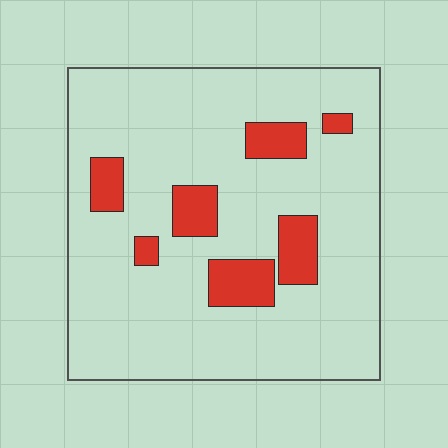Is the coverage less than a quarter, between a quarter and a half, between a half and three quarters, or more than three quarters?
Less than a quarter.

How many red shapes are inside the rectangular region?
7.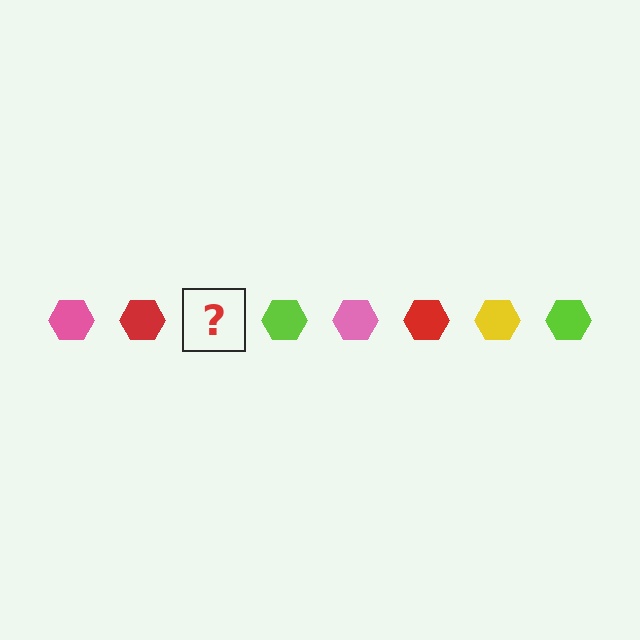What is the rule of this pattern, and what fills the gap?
The rule is that the pattern cycles through pink, red, yellow, lime hexagons. The gap should be filled with a yellow hexagon.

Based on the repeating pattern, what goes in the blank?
The blank should be a yellow hexagon.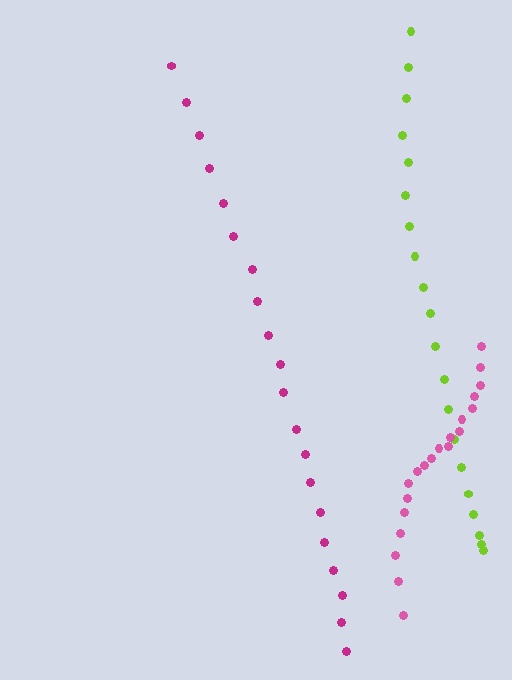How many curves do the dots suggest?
There are 3 distinct paths.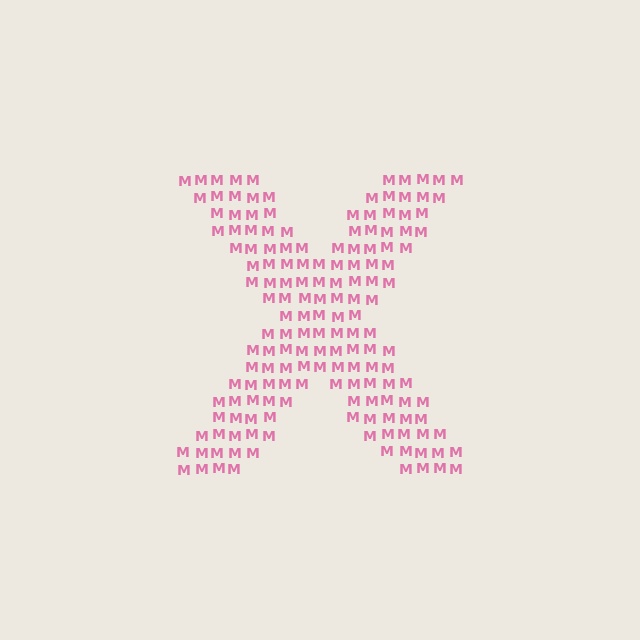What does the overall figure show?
The overall figure shows the letter X.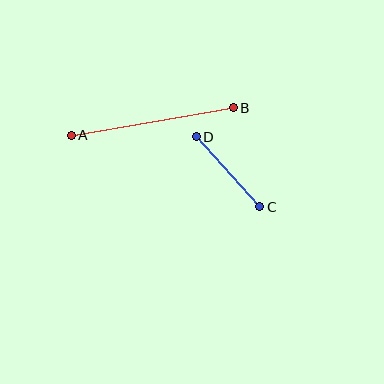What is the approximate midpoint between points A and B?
The midpoint is at approximately (152, 122) pixels.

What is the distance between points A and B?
The distance is approximately 164 pixels.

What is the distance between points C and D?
The distance is approximately 94 pixels.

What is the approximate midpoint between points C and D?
The midpoint is at approximately (228, 172) pixels.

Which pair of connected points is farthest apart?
Points A and B are farthest apart.